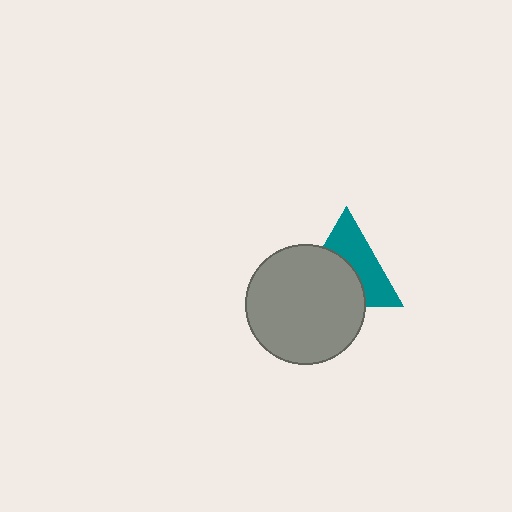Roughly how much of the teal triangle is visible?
About half of it is visible (roughly 49%).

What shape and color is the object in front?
The object in front is a gray circle.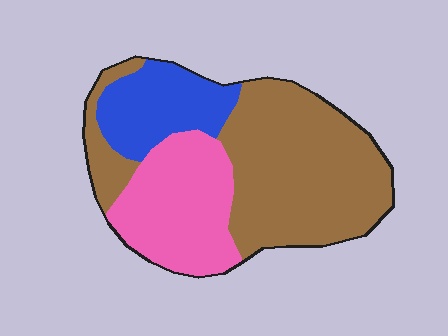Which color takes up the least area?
Blue, at roughly 20%.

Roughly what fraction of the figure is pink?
Pink covers about 30% of the figure.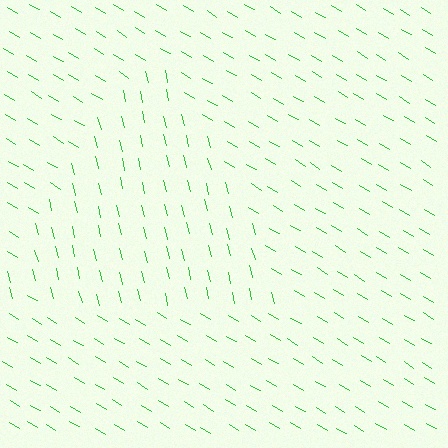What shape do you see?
I see a triangle.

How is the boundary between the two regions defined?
The boundary is defined purely by a change in line orientation (approximately 45 degrees difference). All lines are the same color and thickness.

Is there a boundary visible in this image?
Yes, there is a texture boundary formed by a change in line orientation.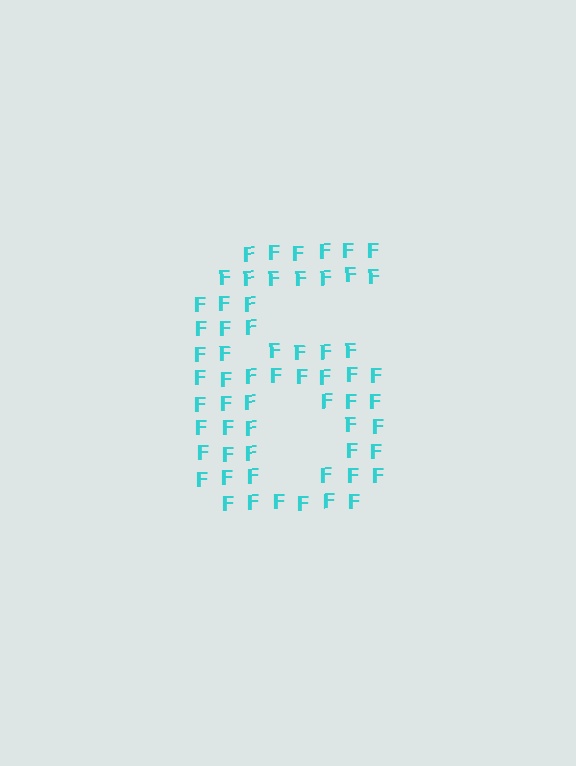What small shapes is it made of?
It is made of small letter F's.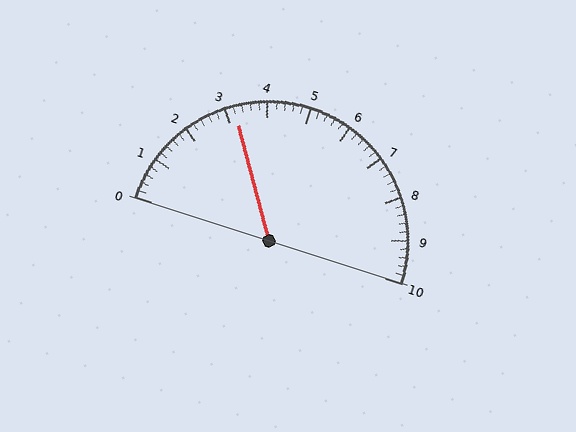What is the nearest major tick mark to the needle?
The nearest major tick mark is 3.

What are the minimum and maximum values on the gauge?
The gauge ranges from 0 to 10.